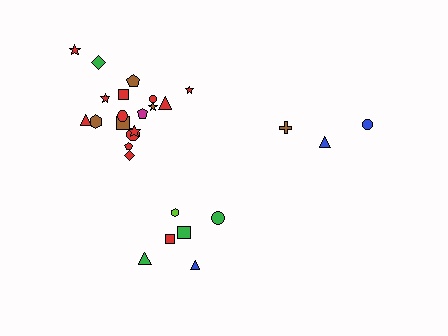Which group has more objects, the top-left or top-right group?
The top-left group.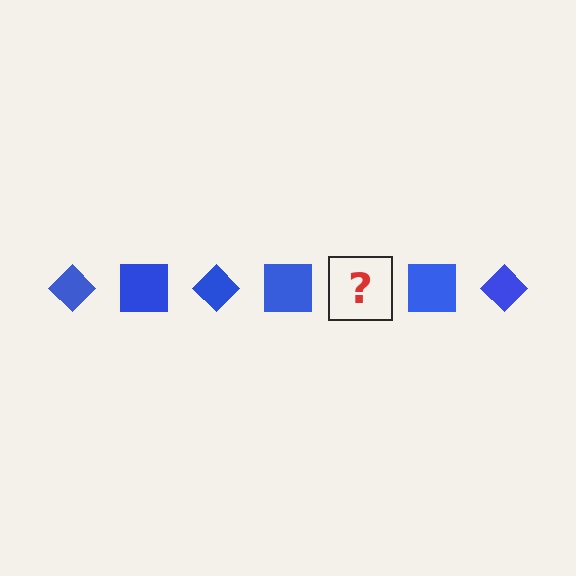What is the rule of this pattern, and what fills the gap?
The rule is that the pattern cycles through diamond, square shapes in blue. The gap should be filled with a blue diamond.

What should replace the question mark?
The question mark should be replaced with a blue diamond.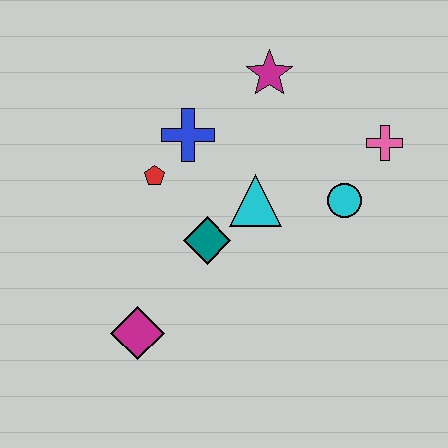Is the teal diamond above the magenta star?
No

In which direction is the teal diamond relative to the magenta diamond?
The teal diamond is above the magenta diamond.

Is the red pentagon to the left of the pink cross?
Yes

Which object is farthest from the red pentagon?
The pink cross is farthest from the red pentagon.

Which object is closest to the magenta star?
The blue cross is closest to the magenta star.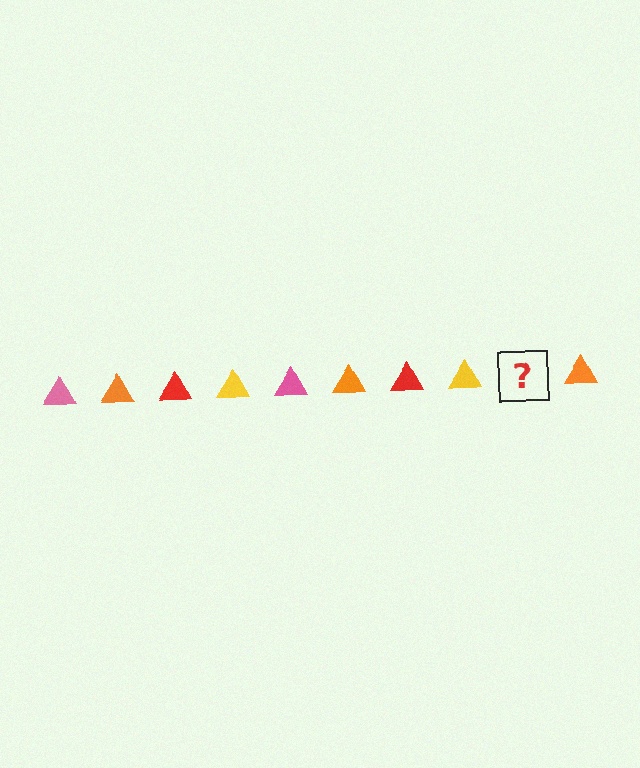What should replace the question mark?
The question mark should be replaced with a pink triangle.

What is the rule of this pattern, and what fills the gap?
The rule is that the pattern cycles through pink, orange, red, yellow triangles. The gap should be filled with a pink triangle.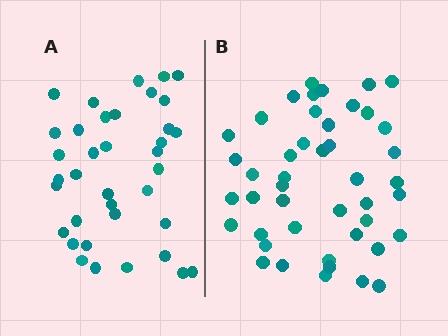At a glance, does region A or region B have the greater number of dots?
Region B (the right region) has more dots.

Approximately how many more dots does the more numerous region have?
Region B has roughly 8 or so more dots than region A.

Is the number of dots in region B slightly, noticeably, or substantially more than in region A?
Region B has only slightly more — the two regions are fairly close. The ratio is roughly 1.2 to 1.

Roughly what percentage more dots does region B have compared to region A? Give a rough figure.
About 20% more.